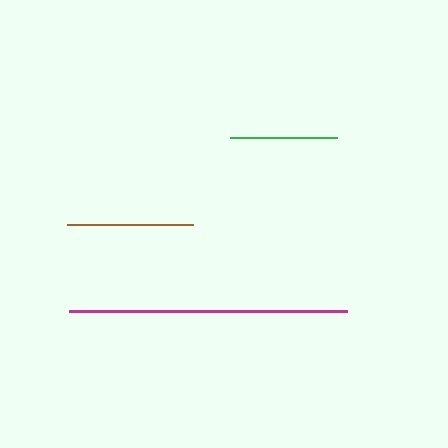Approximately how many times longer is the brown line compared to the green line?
The brown line is approximately 1.2 times the length of the green line.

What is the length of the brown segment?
The brown segment is approximately 127 pixels long.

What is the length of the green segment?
The green segment is approximately 107 pixels long.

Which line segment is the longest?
The magenta line is the longest at approximately 278 pixels.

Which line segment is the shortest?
The green line is the shortest at approximately 107 pixels.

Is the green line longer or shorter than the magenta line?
The magenta line is longer than the green line.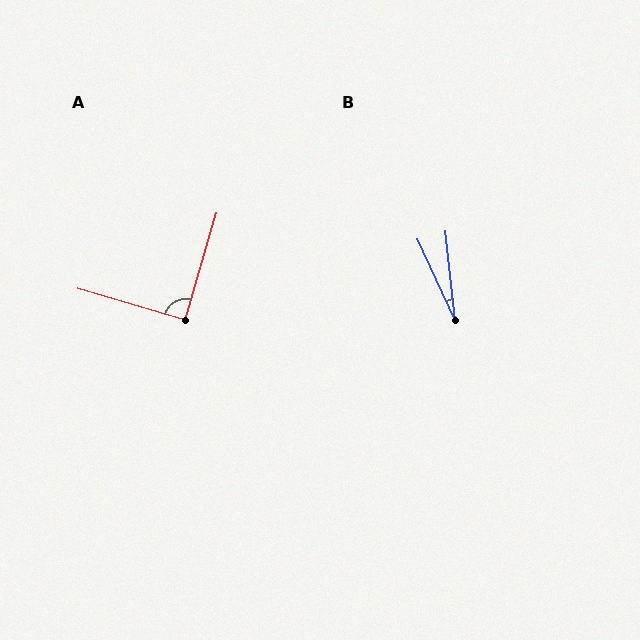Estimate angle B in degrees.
Approximately 18 degrees.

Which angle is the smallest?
B, at approximately 18 degrees.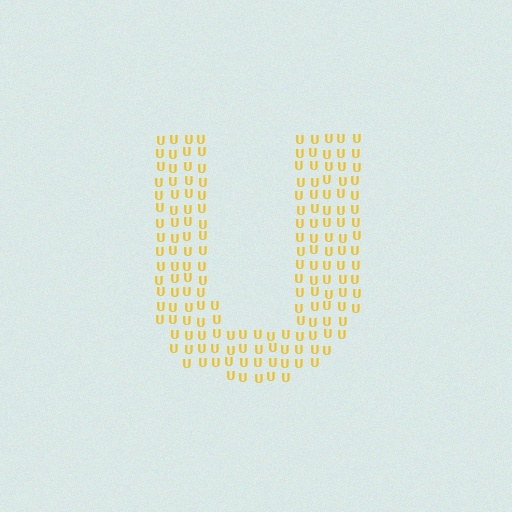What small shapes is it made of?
It is made of small letter U's.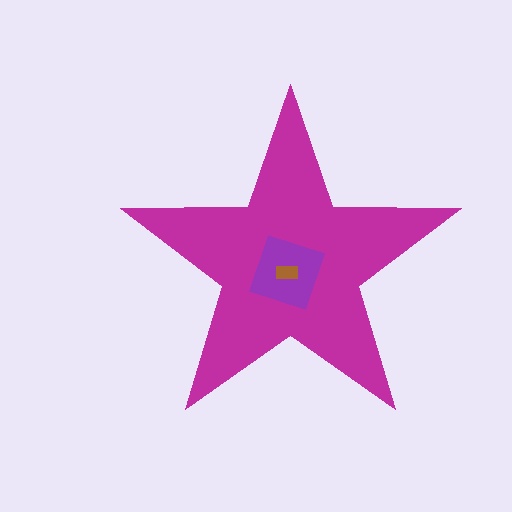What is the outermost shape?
The magenta star.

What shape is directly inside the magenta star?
The purple diamond.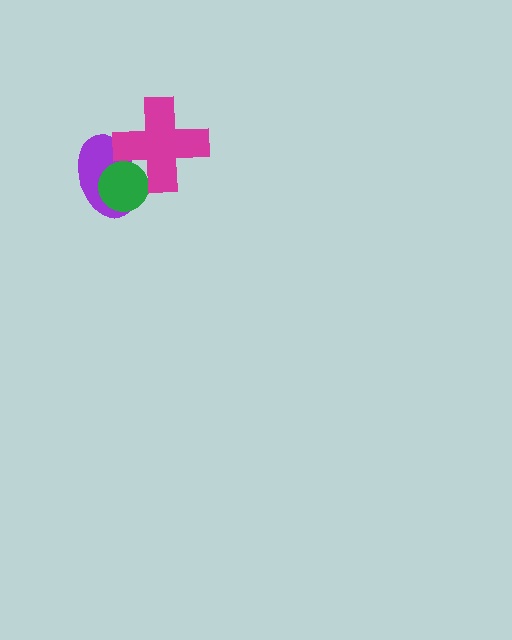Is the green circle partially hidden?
Yes, it is partially covered by another shape.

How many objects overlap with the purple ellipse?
2 objects overlap with the purple ellipse.